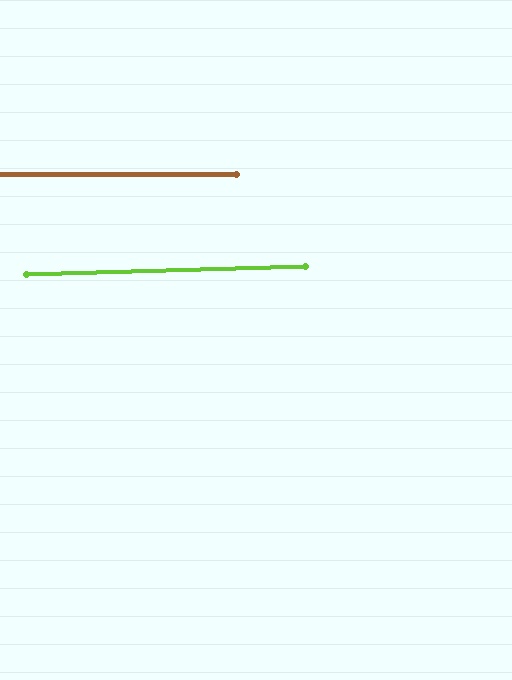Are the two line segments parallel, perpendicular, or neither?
Parallel — their directions differ by only 1.7°.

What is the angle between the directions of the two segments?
Approximately 2 degrees.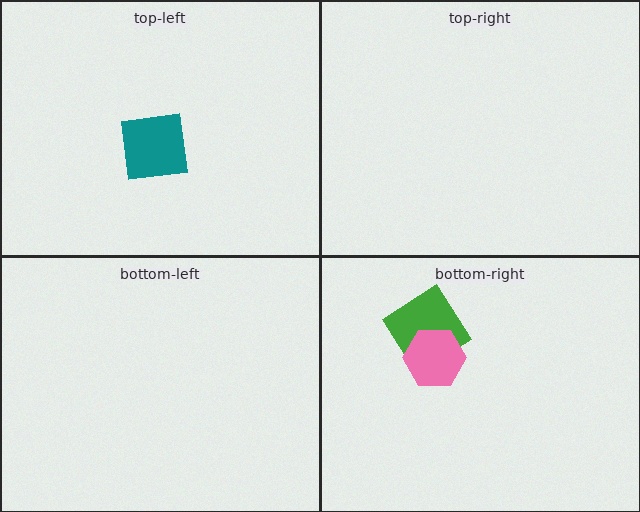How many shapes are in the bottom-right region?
2.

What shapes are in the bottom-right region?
The green diamond, the pink hexagon.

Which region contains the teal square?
The top-left region.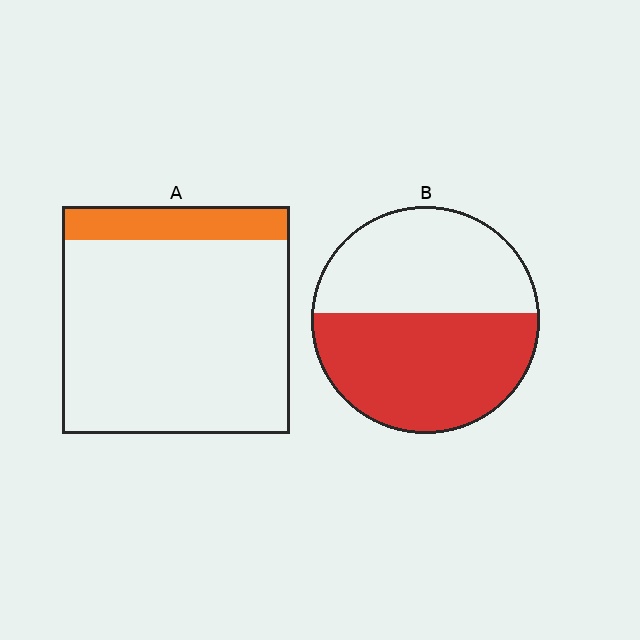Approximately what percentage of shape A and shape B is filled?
A is approximately 15% and B is approximately 55%.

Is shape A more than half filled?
No.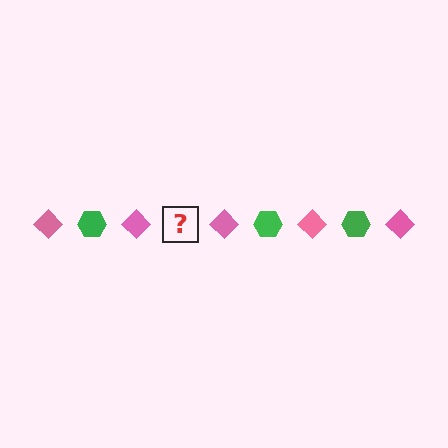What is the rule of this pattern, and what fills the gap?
The rule is that the pattern alternates between pink diamond and green hexagon. The gap should be filled with a green hexagon.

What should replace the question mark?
The question mark should be replaced with a green hexagon.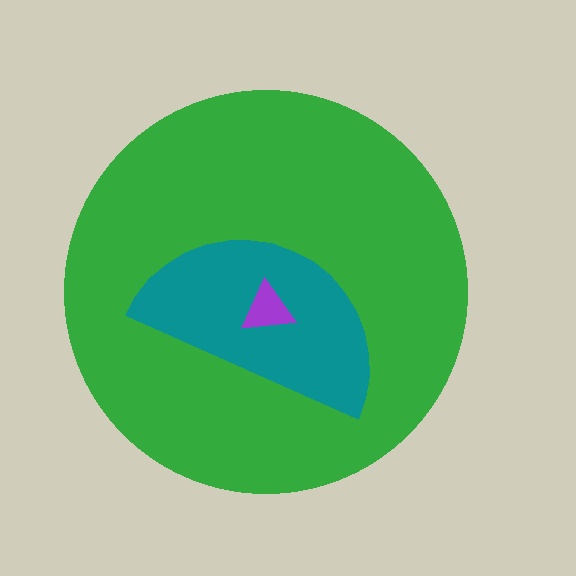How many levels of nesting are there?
3.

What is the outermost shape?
The green circle.